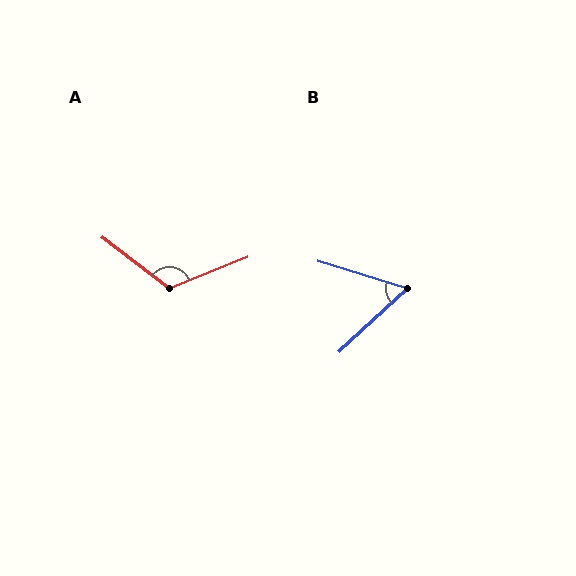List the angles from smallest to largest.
B (60°), A (121°).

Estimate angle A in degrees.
Approximately 121 degrees.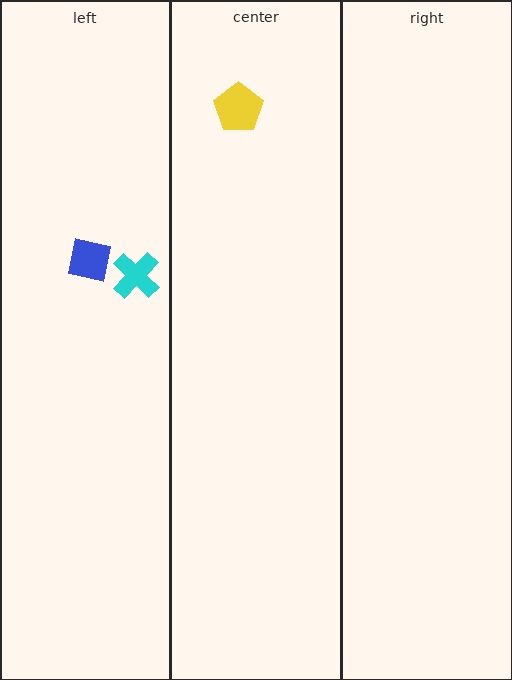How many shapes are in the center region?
1.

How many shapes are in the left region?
2.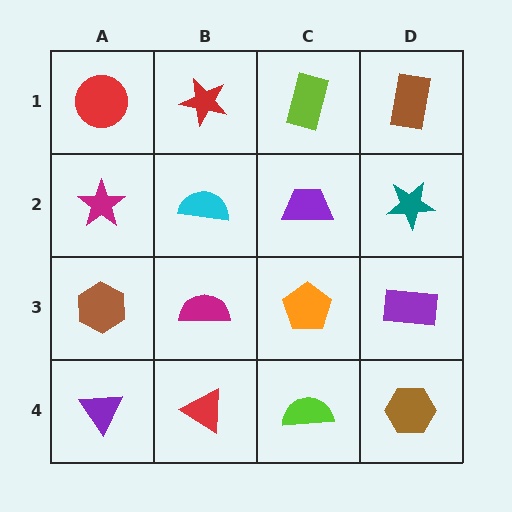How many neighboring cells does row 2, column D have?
3.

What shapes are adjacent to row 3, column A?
A magenta star (row 2, column A), a purple triangle (row 4, column A), a magenta semicircle (row 3, column B).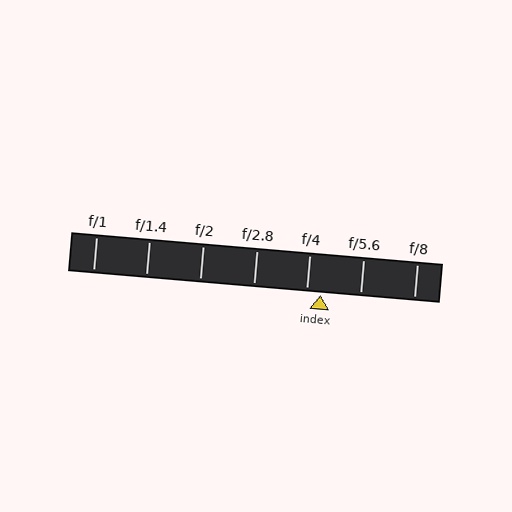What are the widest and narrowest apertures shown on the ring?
The widest aperture shown is f/1 and the narrowest is f/8.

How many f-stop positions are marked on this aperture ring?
There are 7 f-stop positions marked.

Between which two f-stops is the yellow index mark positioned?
The index mark is between f/4 and f/5.6.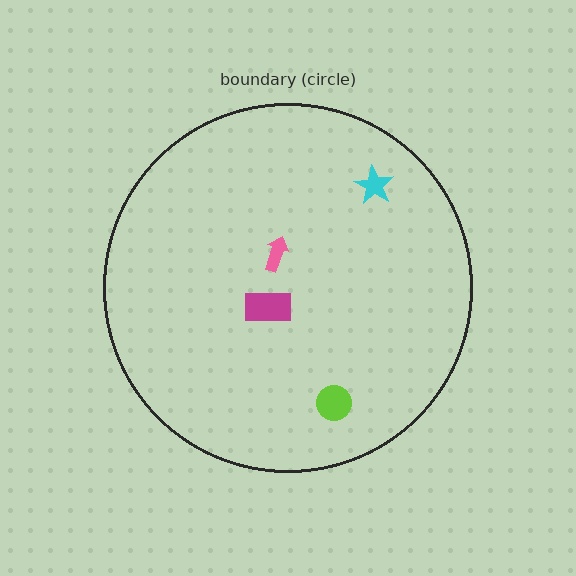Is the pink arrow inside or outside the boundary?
Inside.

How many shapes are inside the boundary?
4 inside, 0 outside.